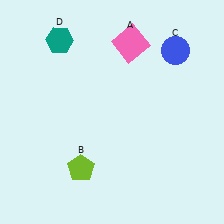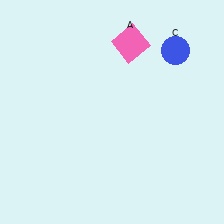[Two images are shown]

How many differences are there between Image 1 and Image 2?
There are 2 differences between the two images.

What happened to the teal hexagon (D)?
The teal hexagon (D) was removed in Image 2. It was in the top-left area of Image 1.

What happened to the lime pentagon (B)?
The lime pentagon (B) was removed in Image 2. It was in the bottom-left area of Image 1.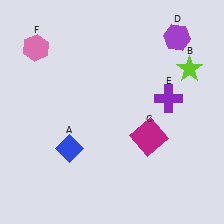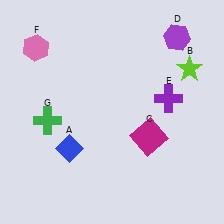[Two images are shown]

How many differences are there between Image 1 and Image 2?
There is 1 difference between the two images.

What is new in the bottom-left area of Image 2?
A green cross (G) was added in the bottom-left area of Image 2.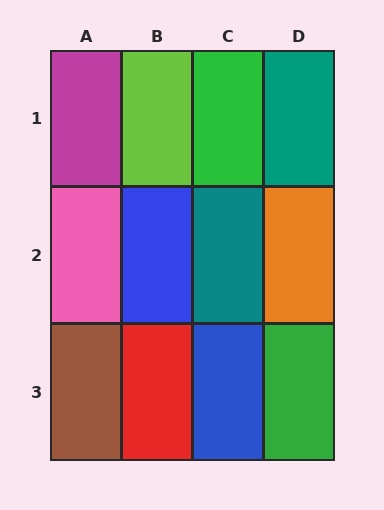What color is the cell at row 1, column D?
Teal.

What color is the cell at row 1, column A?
Magenta.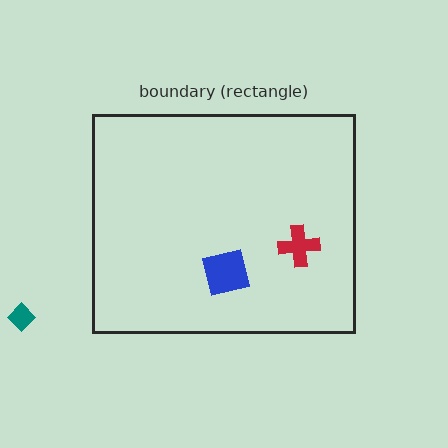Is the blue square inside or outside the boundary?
Inside.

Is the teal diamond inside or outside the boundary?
Outside.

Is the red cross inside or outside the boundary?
Inside.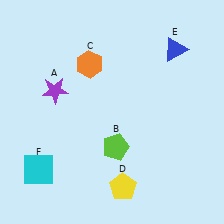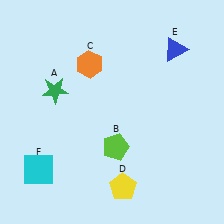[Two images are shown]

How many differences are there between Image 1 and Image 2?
There is 1 difference between the two images.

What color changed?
The star (A) changed from purple in Image 1 to green in Image 2.